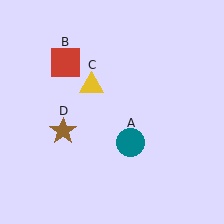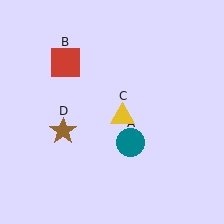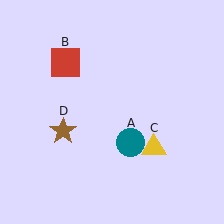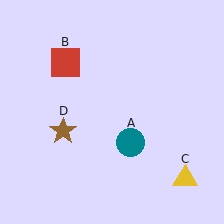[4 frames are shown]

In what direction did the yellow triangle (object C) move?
The yellow triangle (object C) moved down and to the right.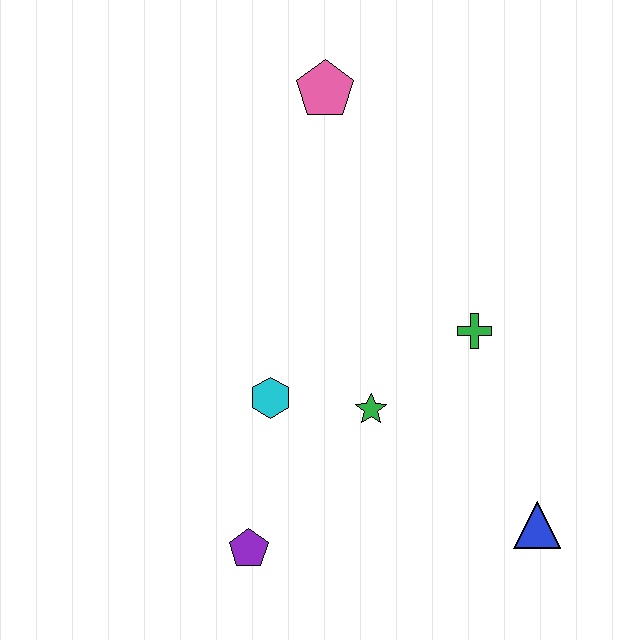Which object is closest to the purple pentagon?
The cyan hexagon is closest to the purple pentagon.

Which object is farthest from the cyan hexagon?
The pink pentagon is farthest from the cyan hexagon.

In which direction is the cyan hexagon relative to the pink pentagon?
The cyan hexagon is below the pink pentagon.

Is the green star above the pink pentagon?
No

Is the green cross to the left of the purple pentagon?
No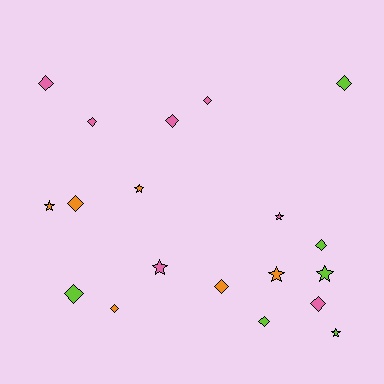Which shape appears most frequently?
Diamond, with 12 objects.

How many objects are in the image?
There are 19 objects.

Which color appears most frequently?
Pink, with 7 objects.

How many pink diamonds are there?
There are 5 pink diamonds.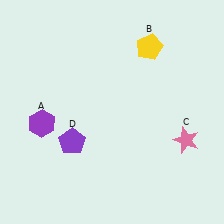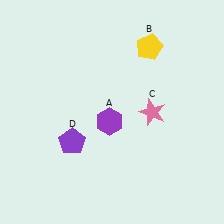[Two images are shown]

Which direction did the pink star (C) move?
The pink star (C) moved left.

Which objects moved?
The objects that moved are: the purple hexagon (A), the pink star (C).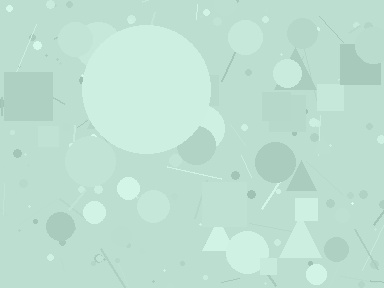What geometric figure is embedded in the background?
A circle is embedded in the background.